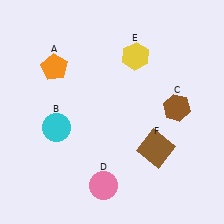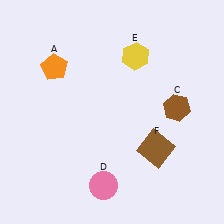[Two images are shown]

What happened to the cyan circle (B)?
The cyan circle (B) was removed in Image 2. It was in the bottom-left area of Image 1.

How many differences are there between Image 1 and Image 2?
There is 1 difference between the two images.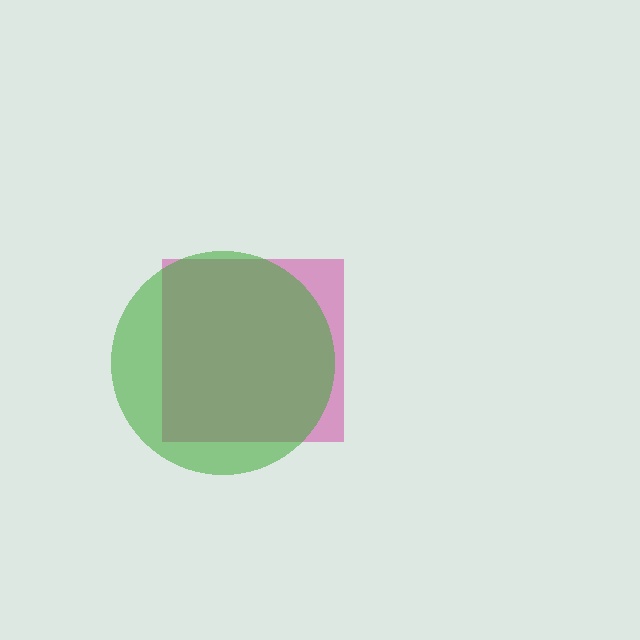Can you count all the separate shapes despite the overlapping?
Yes, there are 2 separate shapes.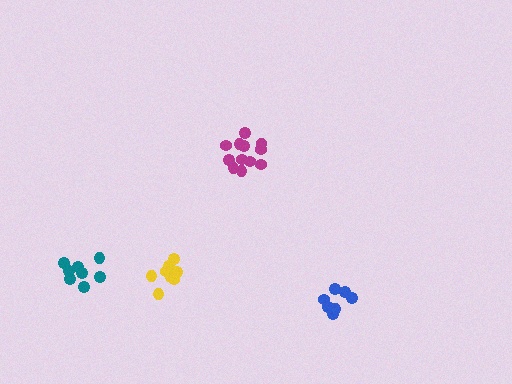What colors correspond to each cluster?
The clusters are colored: magenta, teal, yellow, blue.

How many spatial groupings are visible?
There are 4 spatial groupings.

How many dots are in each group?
Group 1: 12 dots, Group 2: 8 dots, Group 3: 8 dots, Group 4: 7 dots (35 total).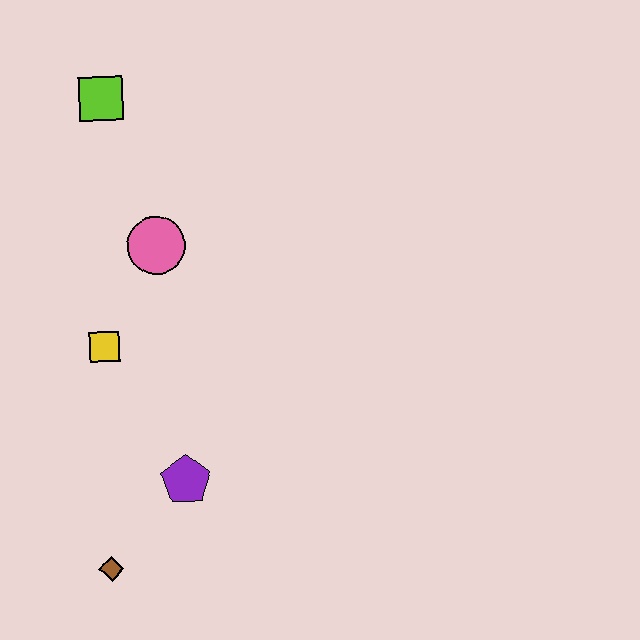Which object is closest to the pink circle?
The yellow square is closest to the pink circle.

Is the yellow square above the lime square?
No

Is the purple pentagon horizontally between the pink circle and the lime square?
No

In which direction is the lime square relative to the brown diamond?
The lime square is above the brown diamond.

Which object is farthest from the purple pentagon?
The lime square is farthest from the purple pentagon.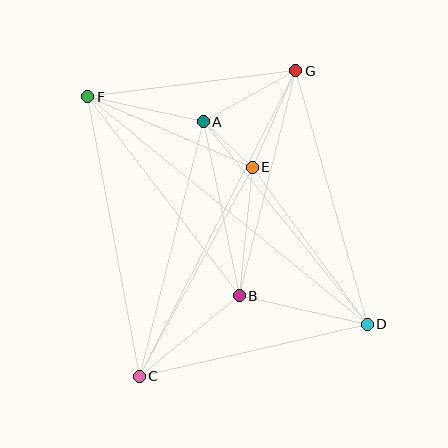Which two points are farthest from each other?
Points D and F are farthest from each other.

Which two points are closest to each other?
Points A and E are closest to each other.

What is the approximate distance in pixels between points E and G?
The distance between E and G is approximately 106 pixels.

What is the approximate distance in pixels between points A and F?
The distance between A and F is approximately 118 pixels.